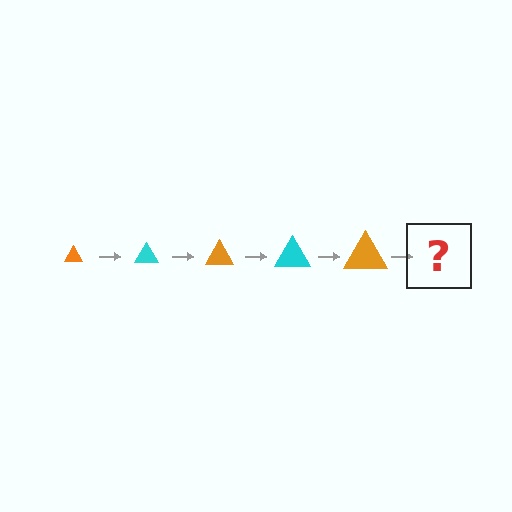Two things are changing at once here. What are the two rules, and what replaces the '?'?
The two rules are that the triangle grows larger each step and the color cycles through orange and cyan. The '?' should be a cyan triangle, larger than the previous one.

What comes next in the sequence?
The next element should be a cyan triangle, larger than the previous one.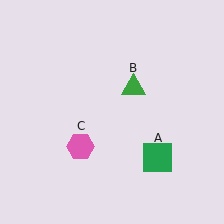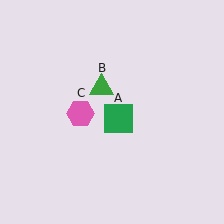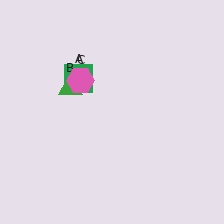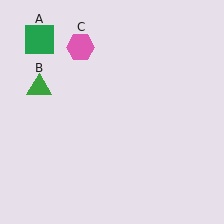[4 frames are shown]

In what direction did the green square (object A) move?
The green square (object A) moved up and to the left.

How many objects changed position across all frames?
3 objects changed position: green square (object A), green triangle (object B), pink hexagon (object C).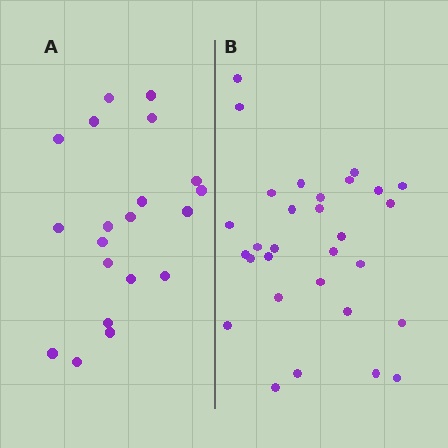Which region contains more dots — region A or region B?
Region B (the right region) has more dots.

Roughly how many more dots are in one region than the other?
Region B has roughly 10 or so more dots than region A.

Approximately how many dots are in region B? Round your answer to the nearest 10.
About 30 dots.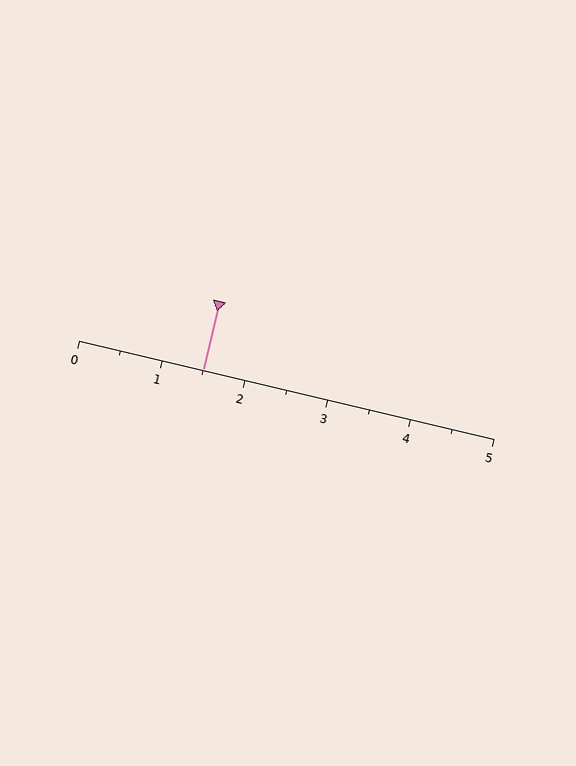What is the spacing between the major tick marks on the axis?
The major ticks are spaced 1 apart.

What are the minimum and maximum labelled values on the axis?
The axis runs from 0 to 5.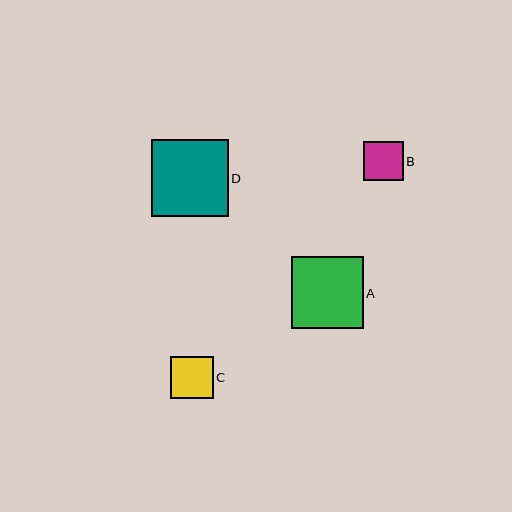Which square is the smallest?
Square B is the smallest with a size of approximately 40 pixels.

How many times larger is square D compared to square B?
Square D is approximately 1.9 times the size of square B.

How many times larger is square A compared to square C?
Square A is approximately 1.7 times the size of square C.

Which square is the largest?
Square D is the largest with a size of approximately 77 pixels.